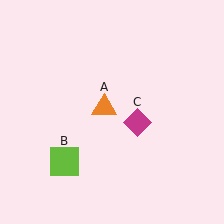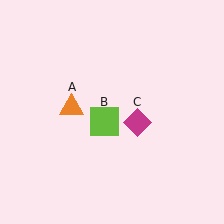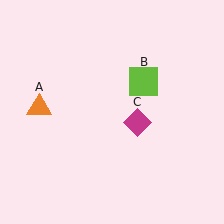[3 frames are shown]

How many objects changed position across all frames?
2 objects changed position: orange triangle (object A), lime square (object B).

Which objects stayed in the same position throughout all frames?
Magenta diamond (object C) remained stationary.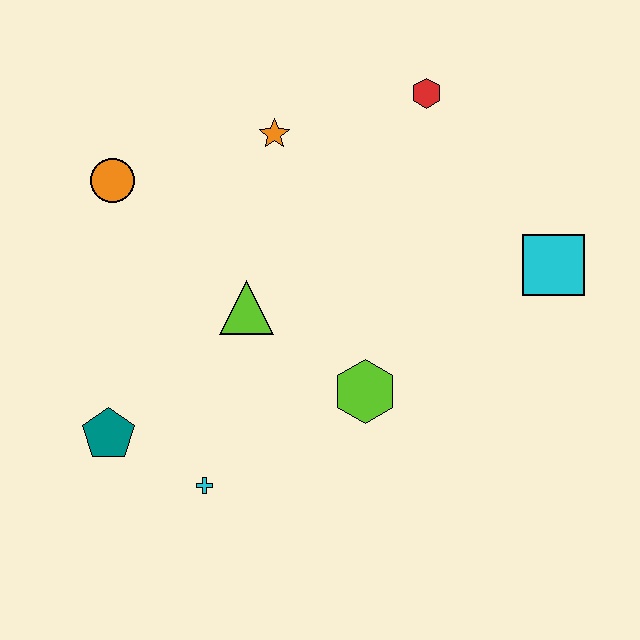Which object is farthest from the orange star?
The cyan cross is farthest from the orange star.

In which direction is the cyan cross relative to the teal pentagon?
The cyan cross is to the right of the teal pentagon.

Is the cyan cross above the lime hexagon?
No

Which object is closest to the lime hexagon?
The lime triangle is closest to the lime hexagon.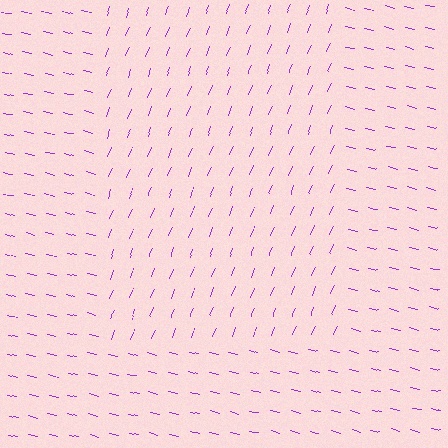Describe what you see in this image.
The image is filled with small purple line segments. A rectangle region in the image has lines oriented differently from the surrounding lines, creating a visible texture boundary.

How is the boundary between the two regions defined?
The boundary is defined purely by a change in line orientation (approximately 81 degrees difference). All lines are the same color and thickness.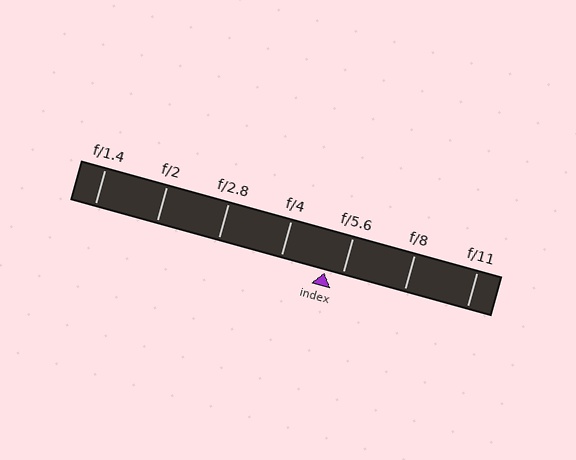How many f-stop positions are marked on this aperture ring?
There are 7 f-stop positions marked.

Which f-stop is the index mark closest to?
The index mark is closest to f/5.6.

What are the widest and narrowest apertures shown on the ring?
The widest aperture shown is f/1.4 and the narrowest is f/11.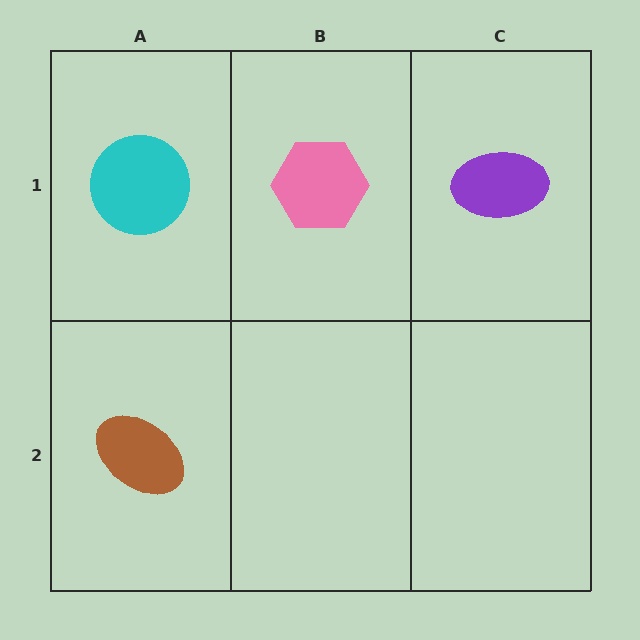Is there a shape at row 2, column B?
No, that cell is empty.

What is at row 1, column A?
A cyan circle.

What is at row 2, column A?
A brown ellipse.